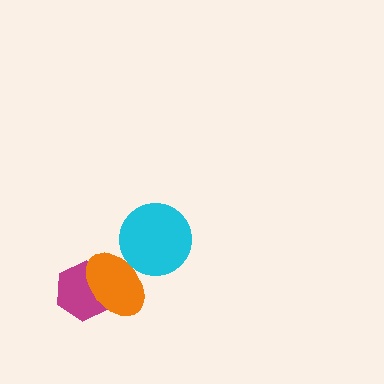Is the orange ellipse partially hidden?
Yes, it is partially covered by another shape.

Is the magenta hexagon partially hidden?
Yes, it is partially covered by another shape.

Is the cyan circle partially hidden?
No, no other shape covers it.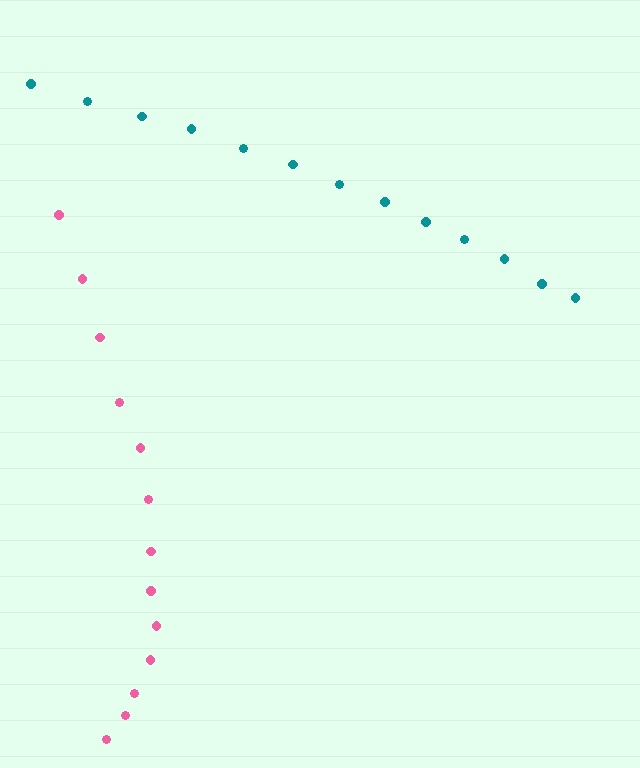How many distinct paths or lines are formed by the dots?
There are 2 distinct paths.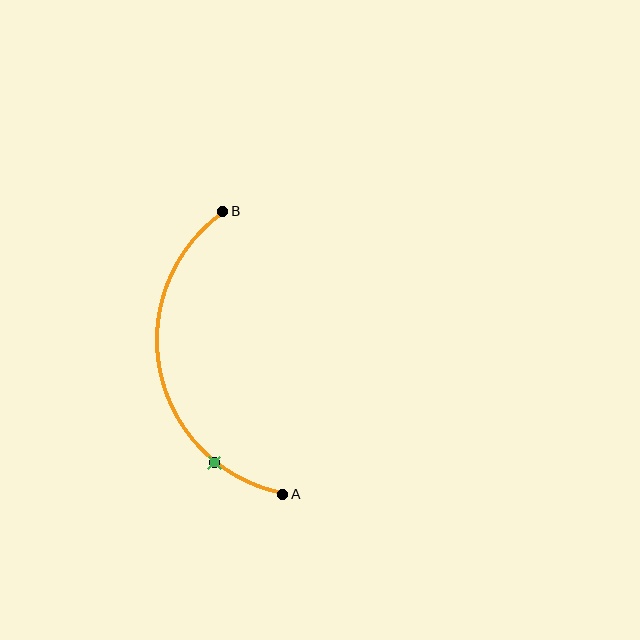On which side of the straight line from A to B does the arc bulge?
The arc bulges to the left of the straight line connecting A and B.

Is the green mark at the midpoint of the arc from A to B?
No. The green mark lies on the arc but is closer to endpoint A. The arc midpoint would be at the point on the curve equidistant along the arc from both A and B.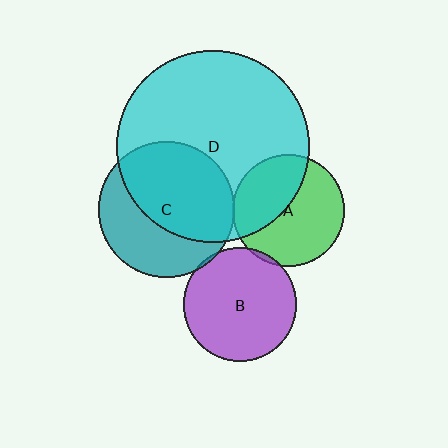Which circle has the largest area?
Circle D (cyan).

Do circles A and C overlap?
Yes.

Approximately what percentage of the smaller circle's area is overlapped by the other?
Approximately 5%.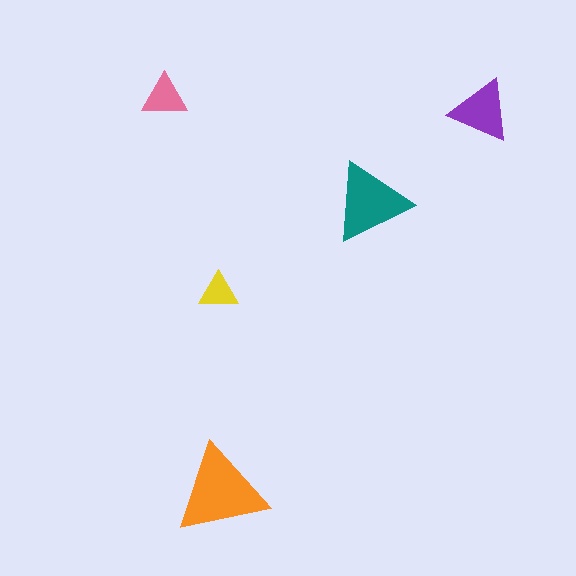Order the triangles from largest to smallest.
the orange one, the teal one, the purple one, the pink one, the yellow one.